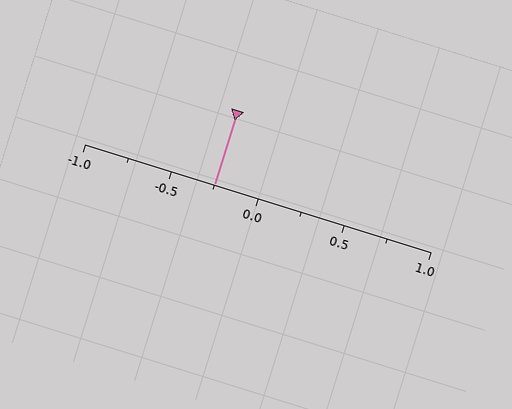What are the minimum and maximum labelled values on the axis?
The axis runs from -1.0 to 1.0.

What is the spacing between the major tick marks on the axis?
The major ticks are spaced 0.5 apart.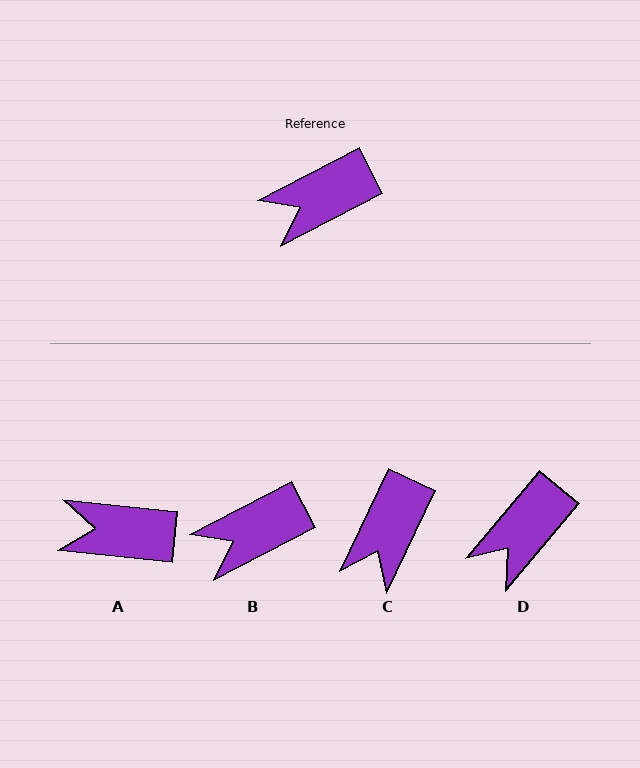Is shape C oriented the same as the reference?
No, it is off by about 37 degrees.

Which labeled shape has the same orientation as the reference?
B.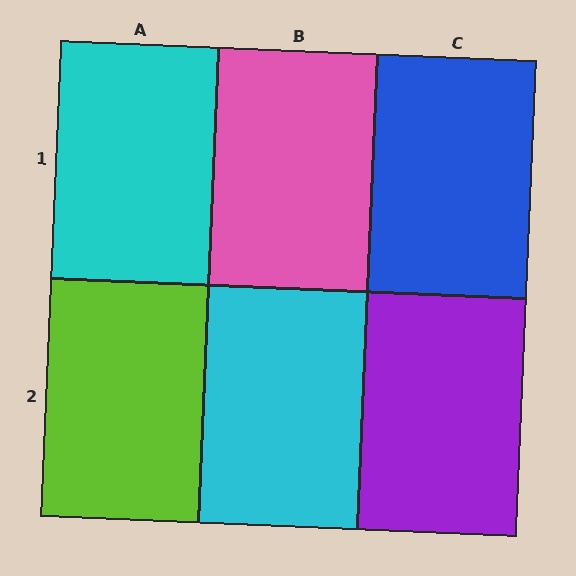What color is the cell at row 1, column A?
Cyan.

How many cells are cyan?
2 cells are cyan.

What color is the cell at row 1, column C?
Blue.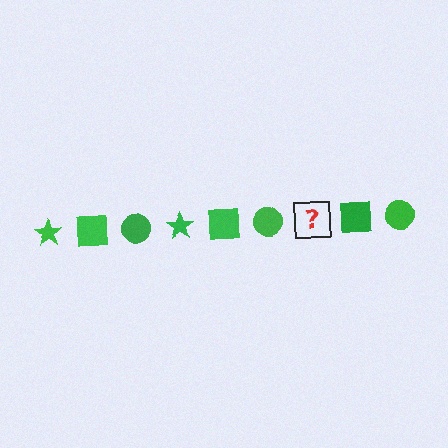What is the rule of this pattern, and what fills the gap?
The rule is that the pattern cycles through star, square, circle shapes in green. The gap should be filled with a green star.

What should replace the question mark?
The question mark should be replaced with a green star.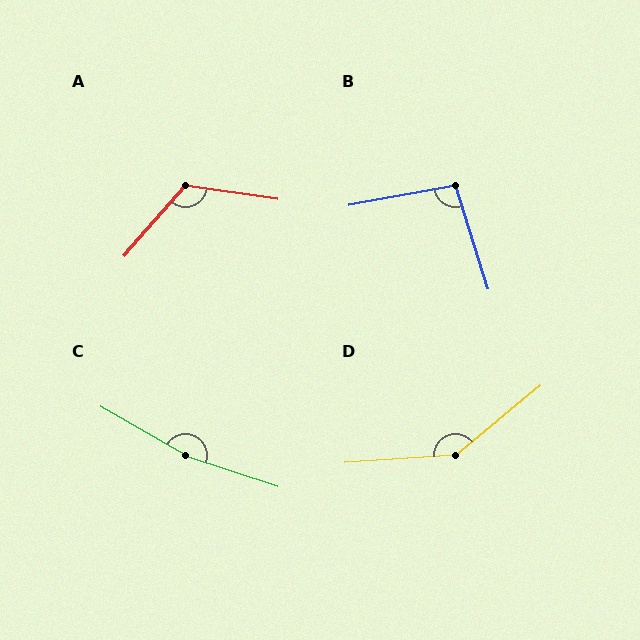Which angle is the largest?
C, at approximately 169 degrees.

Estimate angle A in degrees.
Approximately 123 degrees.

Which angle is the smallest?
B, at approximately 97 degrees.